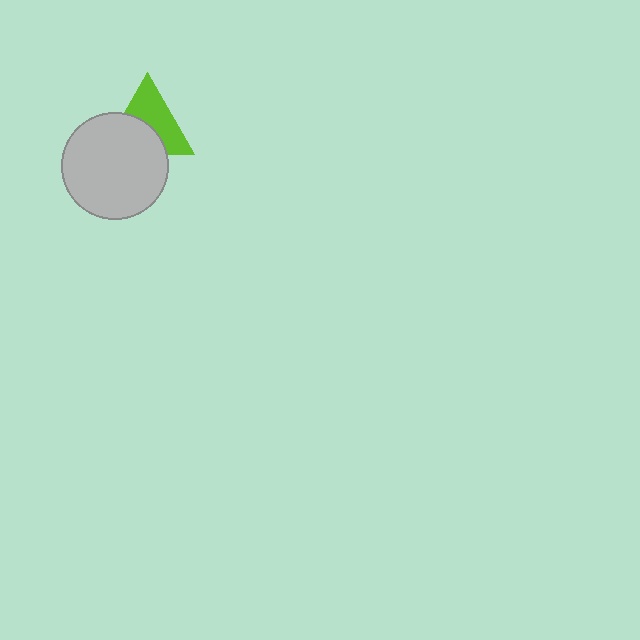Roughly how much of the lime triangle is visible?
About half of it is visible (roughly 54%).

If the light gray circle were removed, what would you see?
You would see the complete lime triangle.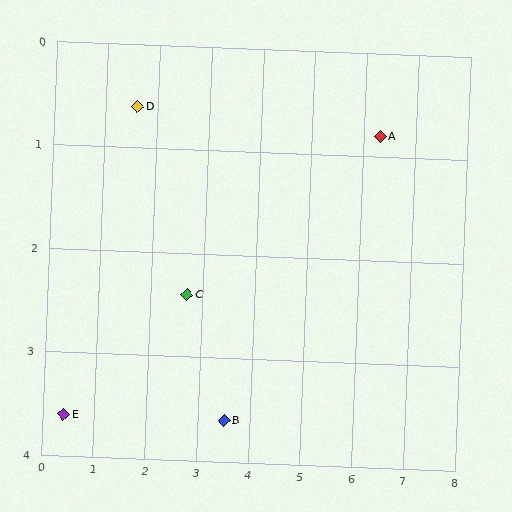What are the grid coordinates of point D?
Point D is at approximately (1.6, 0.6).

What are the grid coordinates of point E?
Point E is at approximately (0.4, 3.6).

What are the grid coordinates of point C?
Point C is at approximately (2.7, 2.4).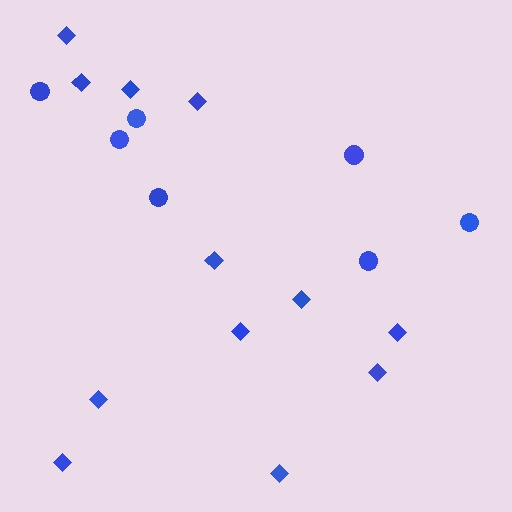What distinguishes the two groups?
There are 2 groups: one group of circles (7) and one group of diamonds (12).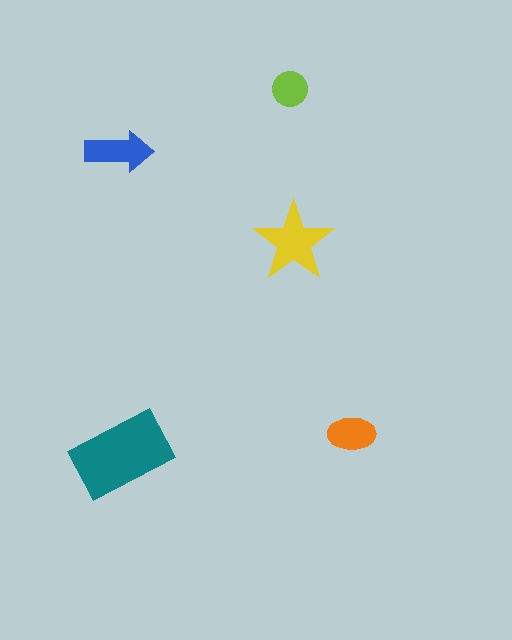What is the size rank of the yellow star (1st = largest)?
2nd.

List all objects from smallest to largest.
The lime circle, the orange ellipse, the blue arrow, the yellow star, the teal rectangle.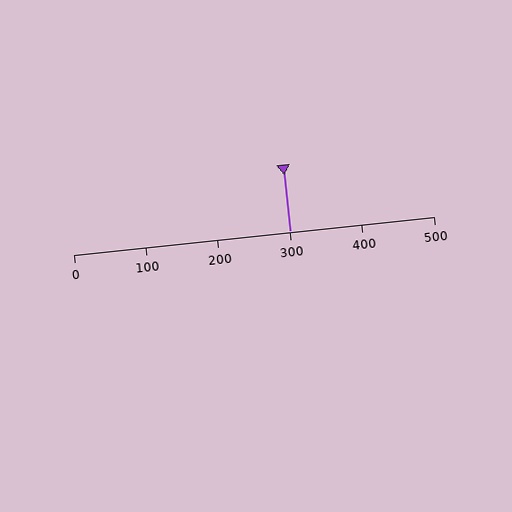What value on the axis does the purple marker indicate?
The marker indicates approximately 300.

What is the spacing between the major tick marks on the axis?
The major ticks are spaced 100 apart.